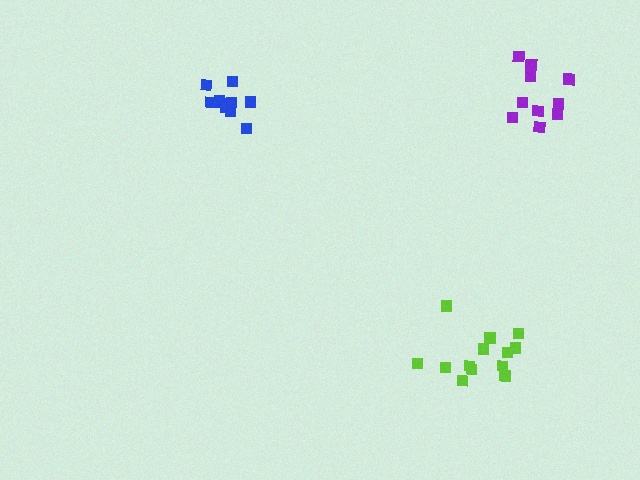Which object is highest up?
The blue cluster is topmost.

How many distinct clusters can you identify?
There are 3 distinct clusters.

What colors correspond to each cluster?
The clusters are colored: purple, blue, lime.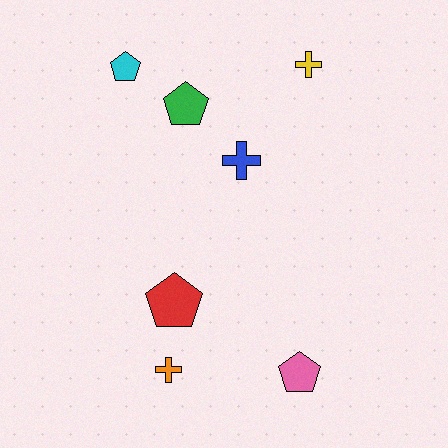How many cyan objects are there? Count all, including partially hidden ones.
There is 1 cyan object.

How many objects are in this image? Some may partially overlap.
There are 7 objects.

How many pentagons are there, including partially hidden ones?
There are 4 pentagons.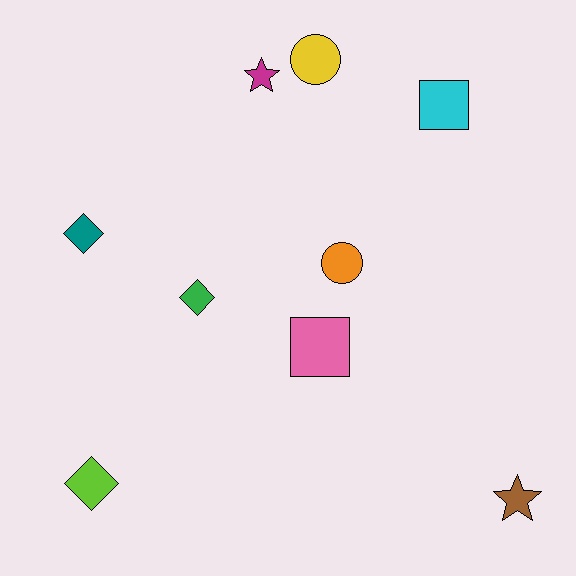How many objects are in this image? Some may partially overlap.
There are 9 objects.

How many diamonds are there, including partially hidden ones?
There are 3 diamonds.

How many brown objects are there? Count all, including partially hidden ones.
There is 1 brown object.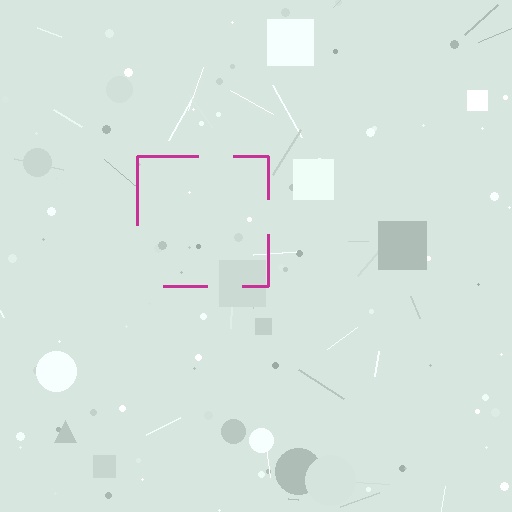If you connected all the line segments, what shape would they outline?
They would outline a square.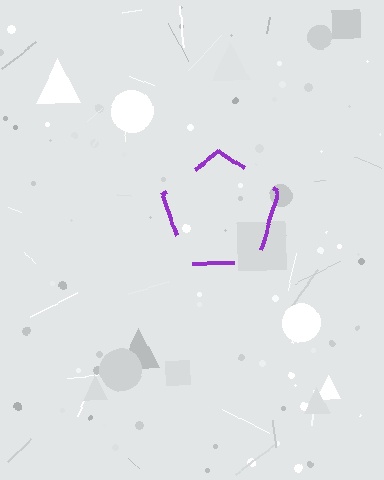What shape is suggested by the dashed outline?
The dashed outline suggests a pentagon.